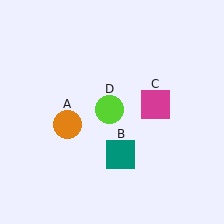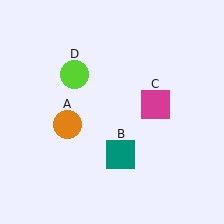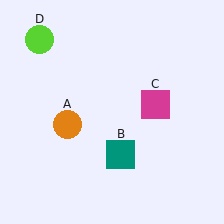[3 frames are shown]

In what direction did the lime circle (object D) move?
The lime circle (object D) moved up and to the left.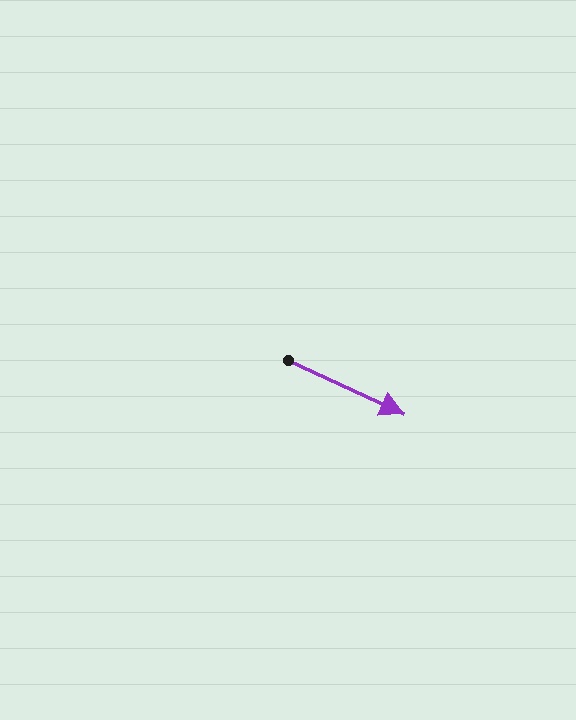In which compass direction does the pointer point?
Southeast.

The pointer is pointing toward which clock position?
Roughly 4 o'clock.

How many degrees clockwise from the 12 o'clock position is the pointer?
Approximately 115 degrees.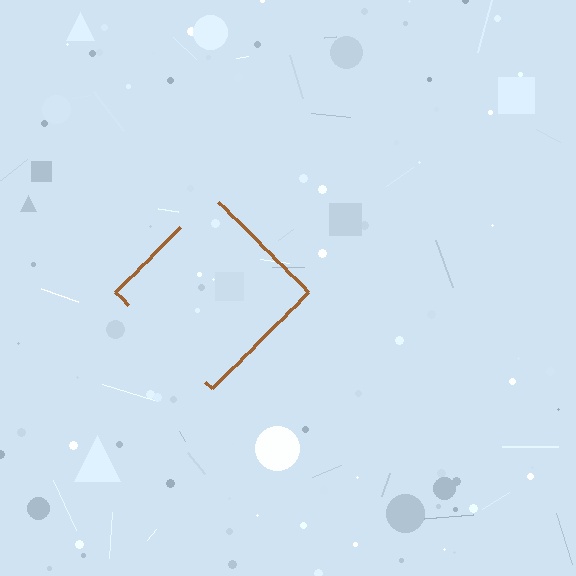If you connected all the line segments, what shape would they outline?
They would outline a diamond.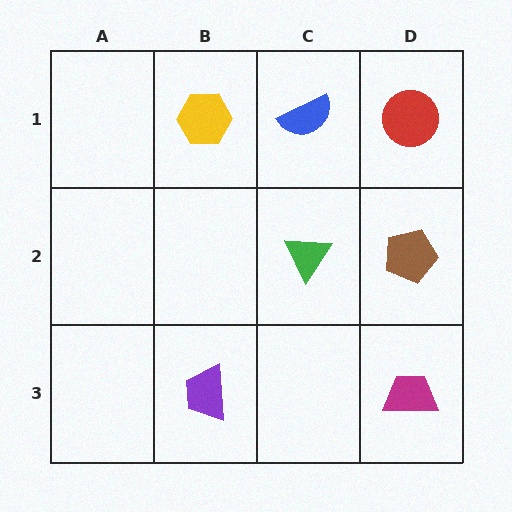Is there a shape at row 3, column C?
No, that cell is empty.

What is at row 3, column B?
A purple trapezoid.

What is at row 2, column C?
A green triangle.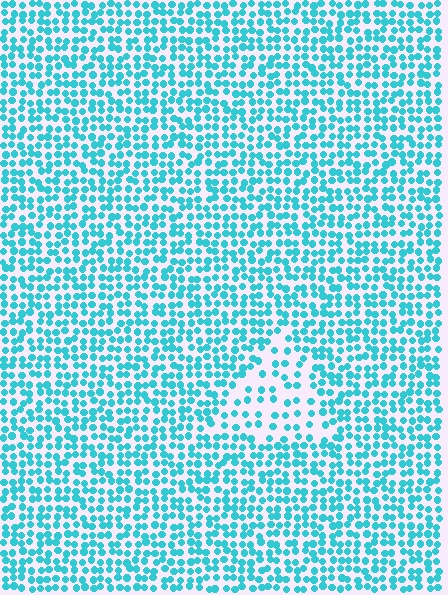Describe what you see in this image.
The image contains small cyan elements arranged at two different densities. A triangle-shaped region is visible where the elements are less densely packed than the surrounding area.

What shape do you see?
I see a triangle.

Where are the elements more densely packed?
The elements are more densely packed outside the triangle boundary.